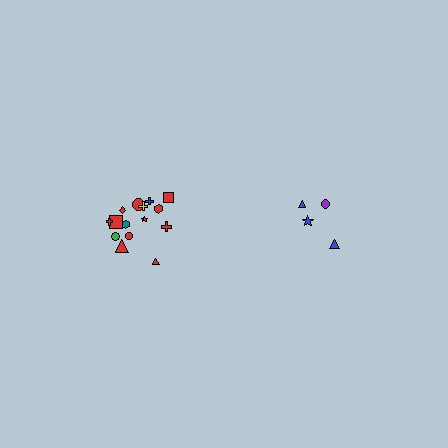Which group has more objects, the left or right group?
The left group.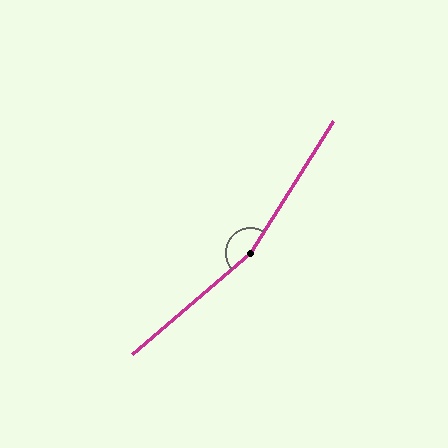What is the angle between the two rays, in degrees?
Approximately 163 degrees.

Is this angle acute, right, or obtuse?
It is obtuse.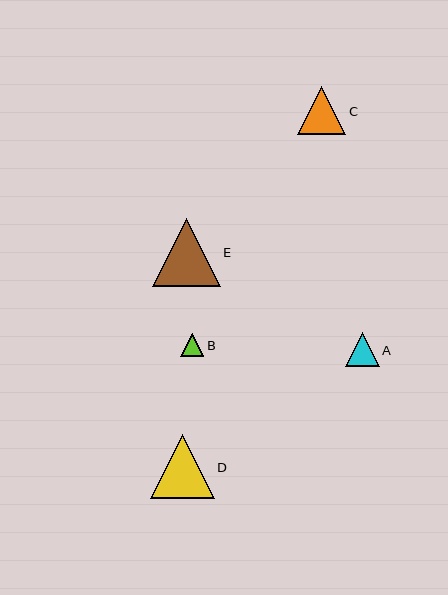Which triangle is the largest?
Triangle E is the largest with a size of approximately 68 pixels.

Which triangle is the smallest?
Triangle B is the smallest with a size of approximately 23 pixels.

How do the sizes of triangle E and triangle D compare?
Triangle E and triangle D are approximately the same size.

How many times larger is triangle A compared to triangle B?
Triangle A is approximately 1.5 times the size of triangle B.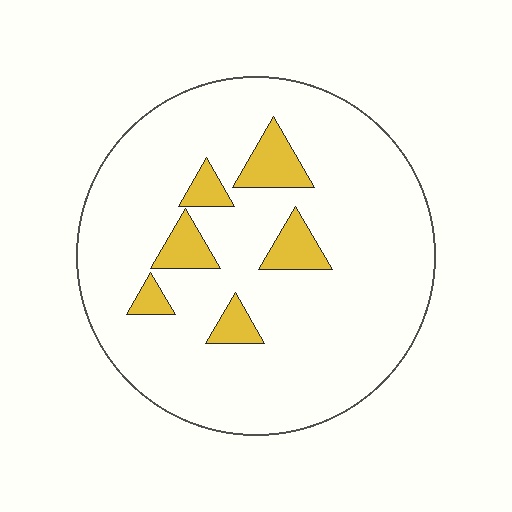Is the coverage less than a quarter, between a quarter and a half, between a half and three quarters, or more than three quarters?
Less than a quarter.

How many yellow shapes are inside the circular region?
6.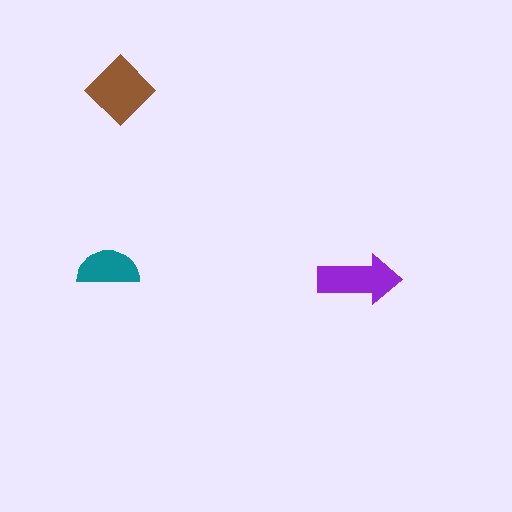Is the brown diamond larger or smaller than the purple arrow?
Larger.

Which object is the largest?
The brown diamond.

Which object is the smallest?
The teal semicircle.